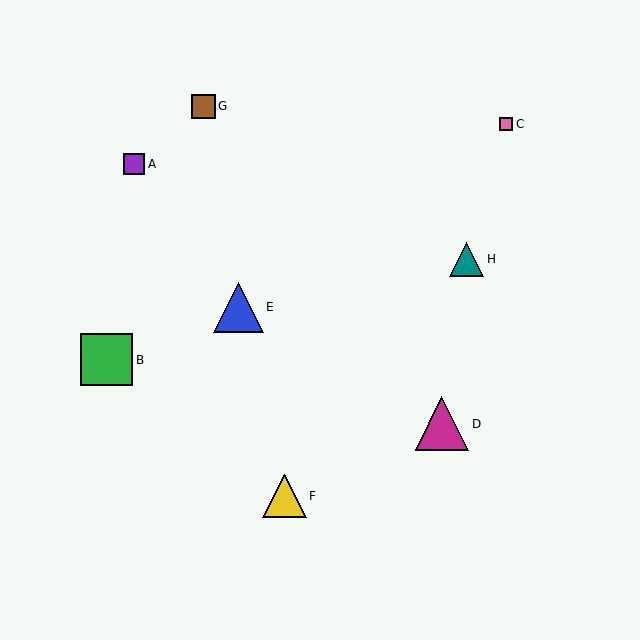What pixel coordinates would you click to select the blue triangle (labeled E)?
Click at (238, 307) to select the blue triangle E.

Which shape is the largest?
The magenta triangle (labeled D) is the largest.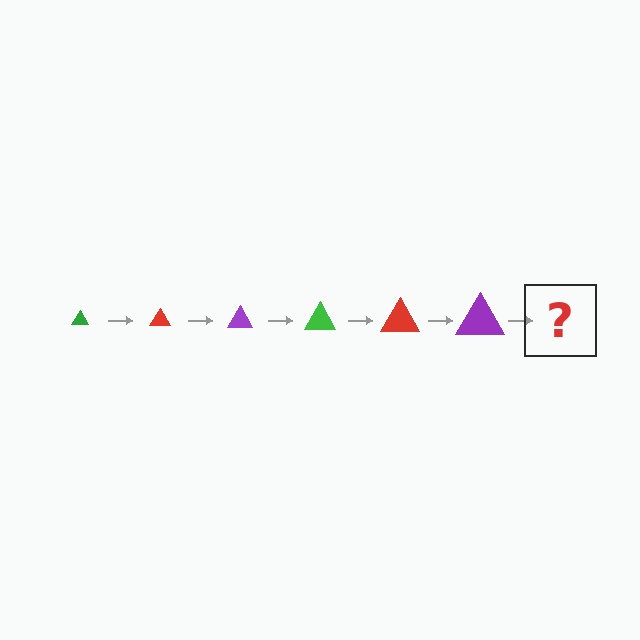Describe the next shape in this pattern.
It should be a green triangle, larger than the previous one.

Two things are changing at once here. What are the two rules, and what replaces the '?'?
The two rules are that the triangle grows larger each step and the color cycles through green, red, and purple. The '?' should be a green triangle, larger than the previous one.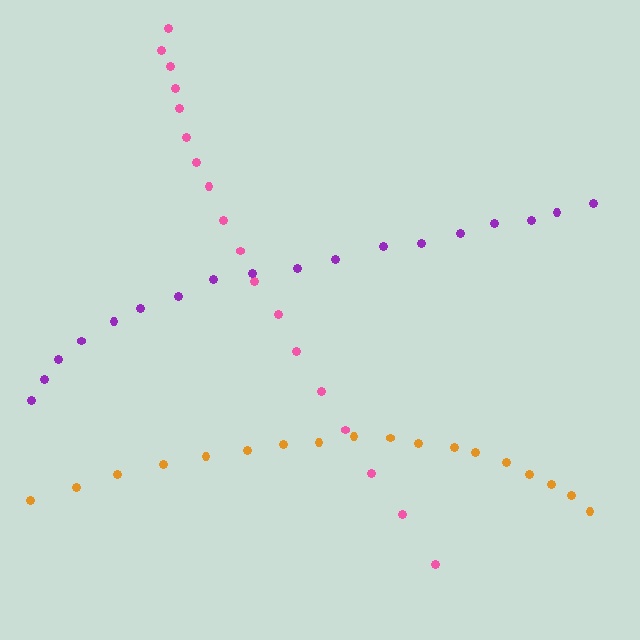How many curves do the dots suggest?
There are 3 distinct paths.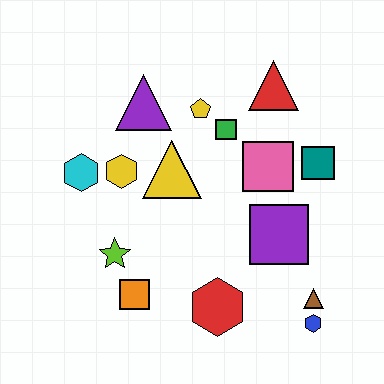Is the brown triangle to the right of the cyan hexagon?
Yes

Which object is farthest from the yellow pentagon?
The blue hexagon is farthest from the yellow pentagon.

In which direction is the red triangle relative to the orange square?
The red triangle is above the orange square.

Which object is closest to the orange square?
The lime star is closest to the orange square.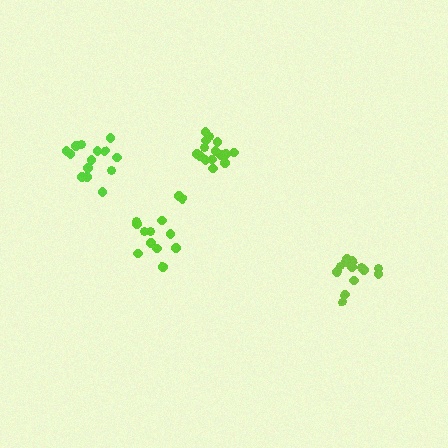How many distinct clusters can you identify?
There are 4 distinct clusters.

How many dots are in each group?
Group 1: 14 dots, Group 2: 13 dots, Group 3: 15 dots, Group 4: 13 dots (55 total).